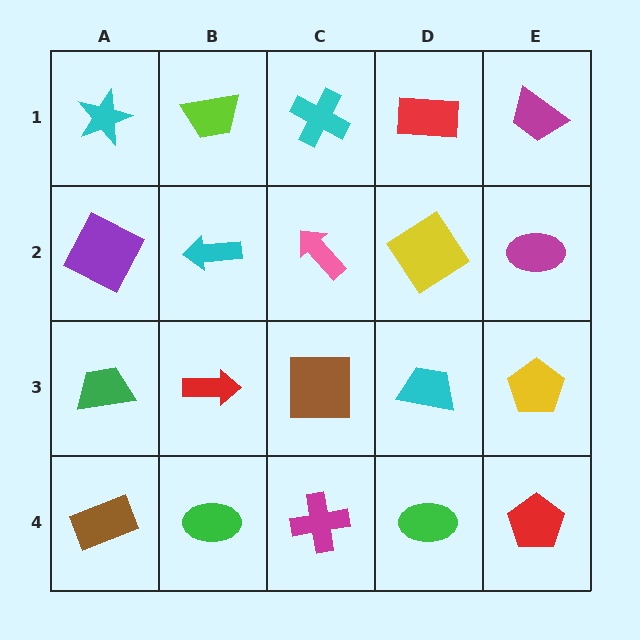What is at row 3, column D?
A cyan trapezoid.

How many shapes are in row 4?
5 shapes.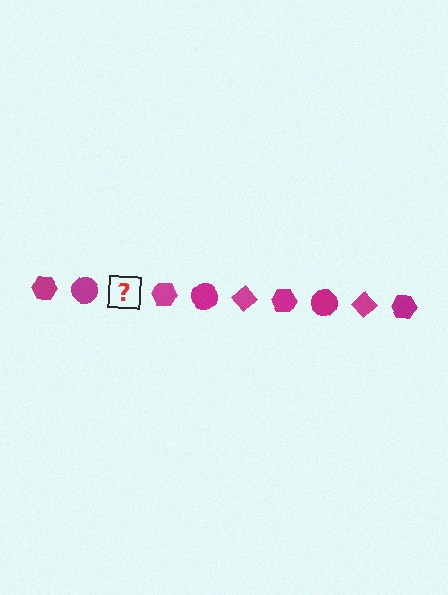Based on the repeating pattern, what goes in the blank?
The blank should be a magenta diamond.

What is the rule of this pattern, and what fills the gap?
The rule is that the pattern cycles through hexagon, circle, diamond shapes in magenta. The gap should be filled with a magenta diamond.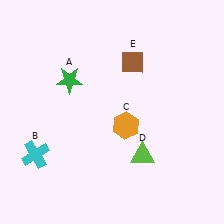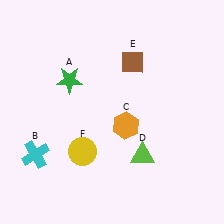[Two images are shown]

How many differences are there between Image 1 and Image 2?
There is 1 difference between the two images.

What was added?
A yellow circle (F) was added in Image 2.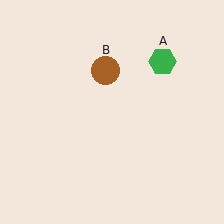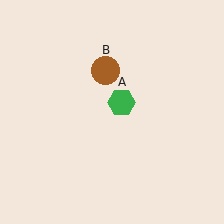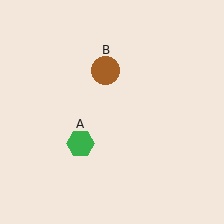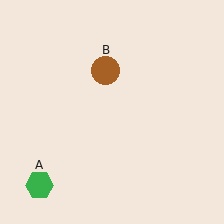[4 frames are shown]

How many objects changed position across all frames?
1 object changed position: green hexagon (object A).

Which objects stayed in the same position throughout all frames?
Brown circle (object B) remained stationary.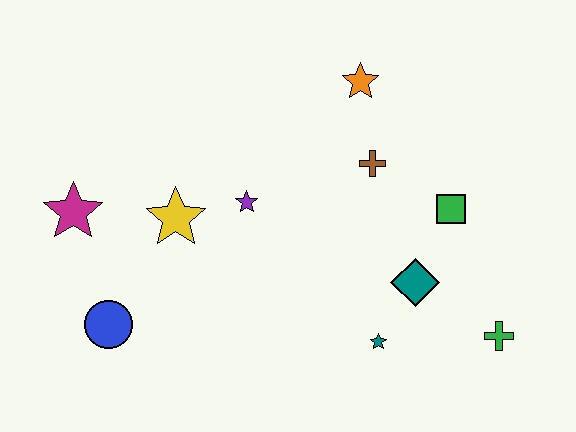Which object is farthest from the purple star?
The green cross is farthest from the purple star.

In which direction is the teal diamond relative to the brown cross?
The teal diamond is below the brown cross.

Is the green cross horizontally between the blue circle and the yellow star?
No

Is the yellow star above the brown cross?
No